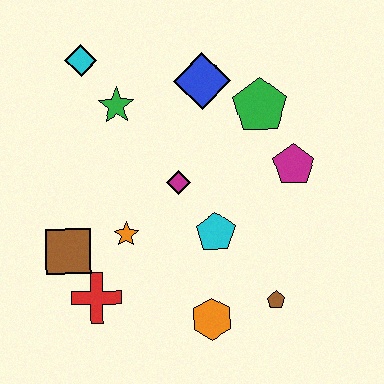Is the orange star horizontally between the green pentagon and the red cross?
Yes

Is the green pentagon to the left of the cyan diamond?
No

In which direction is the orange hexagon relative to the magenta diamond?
The orange hexagon is below the magenta diamond.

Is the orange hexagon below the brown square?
Yes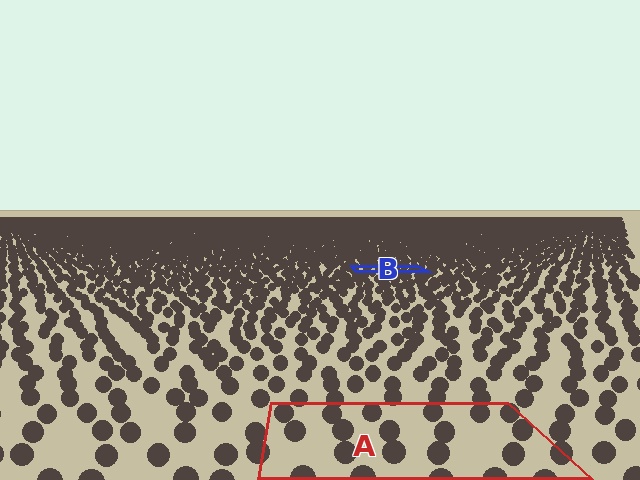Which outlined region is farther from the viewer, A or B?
Region B is farther from the viewer — the texture elements inside it appear smaller and more densely packed.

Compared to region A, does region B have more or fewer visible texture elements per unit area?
Region B has more texture elements per unit area — they are packed more densely because it is farther away.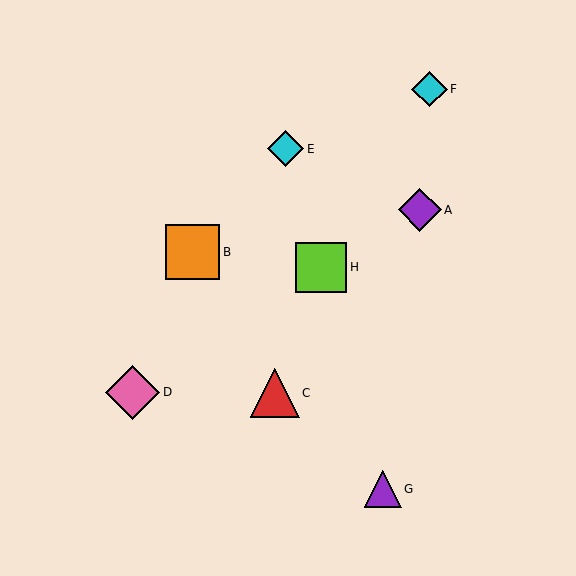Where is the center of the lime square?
The center of the lime square is at (321, 268).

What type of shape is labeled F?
Shape F is a cyan diamond.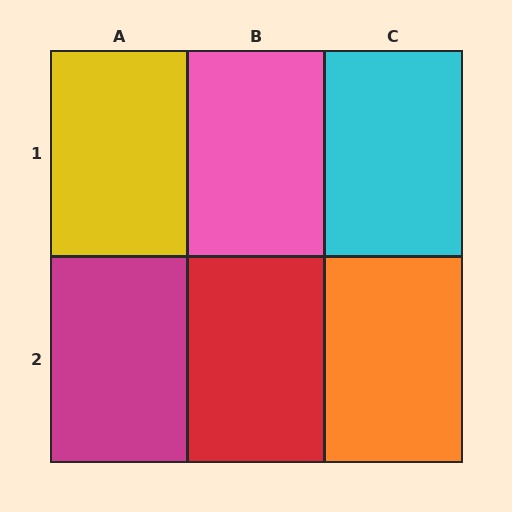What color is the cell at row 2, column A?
Magenta.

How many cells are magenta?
1 cell is magenta.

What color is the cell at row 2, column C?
Orange.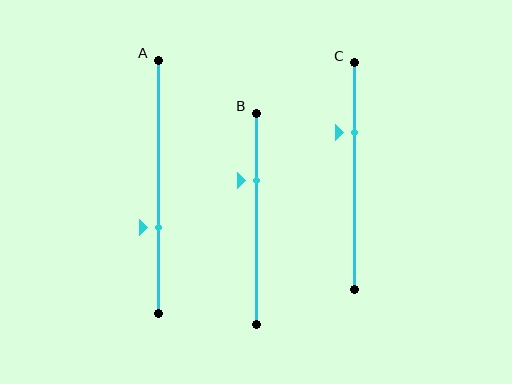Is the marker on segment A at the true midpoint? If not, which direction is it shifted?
No, the marker on segment A is shifted downward by about 16% of the segment length.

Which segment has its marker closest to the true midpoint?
Segment A has its marker closest to the true midpoint.